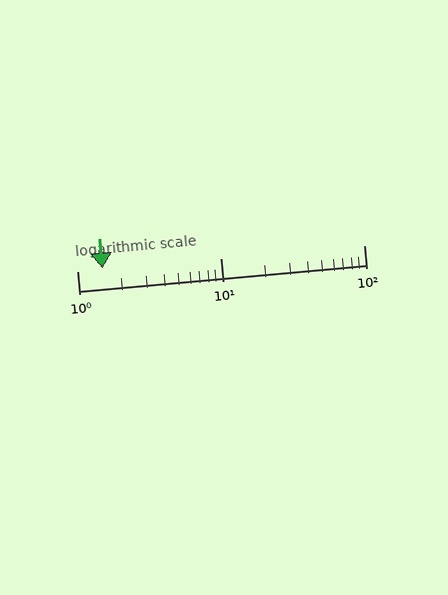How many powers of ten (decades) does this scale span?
The scale spans 2 decades, from 1 to 100.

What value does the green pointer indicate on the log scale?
The pointer indicates approximately 1.5.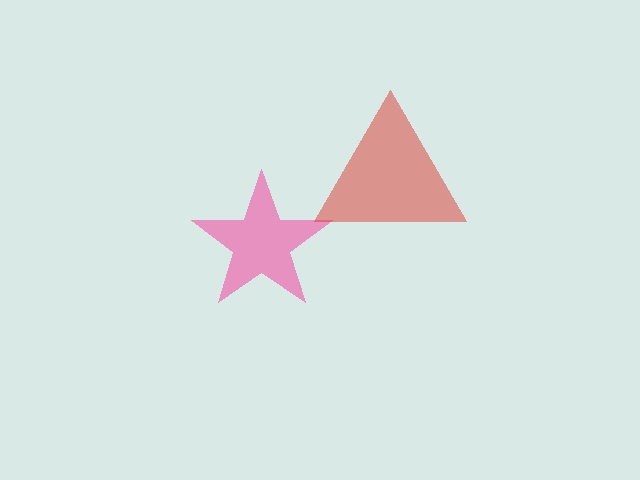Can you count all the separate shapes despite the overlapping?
Yes, there are 2 separate shapes.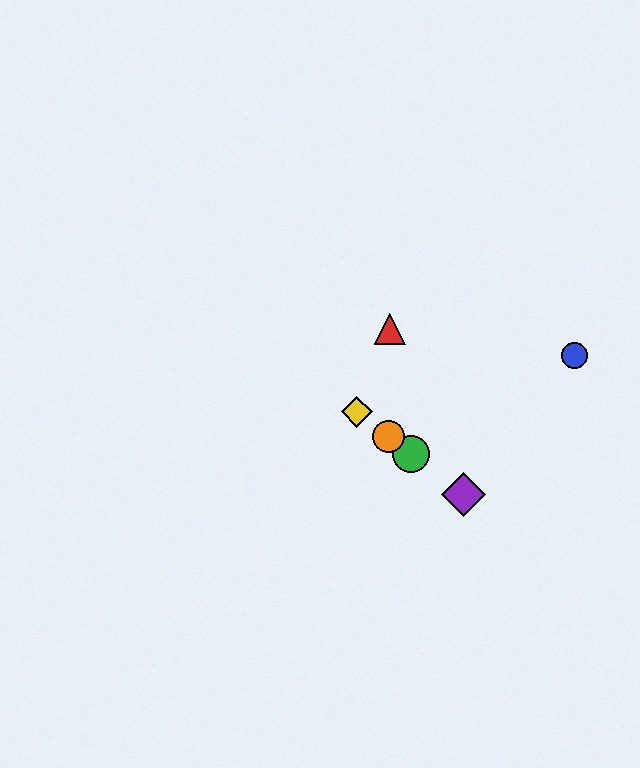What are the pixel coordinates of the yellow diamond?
The yellow diamond is at (357, 412).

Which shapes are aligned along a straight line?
The green circle, the yellow diamond, the purple diamond, the orange circle are aligned along a straight line.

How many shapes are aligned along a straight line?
4 shapes (the green circle, the yellow diamond, the purple diamond, the orange circle) are aligned along a straight line.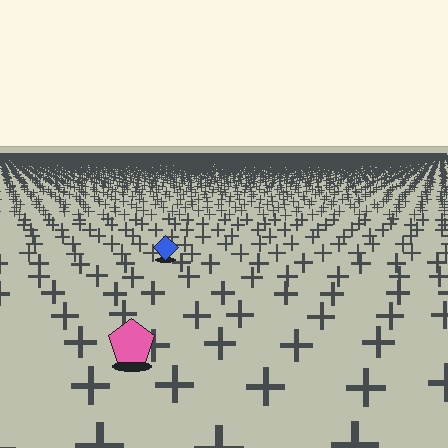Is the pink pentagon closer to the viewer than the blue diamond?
Yes. The pink pentagon is closer — you can tell from the texture gradient: the ground texture is coarser near it.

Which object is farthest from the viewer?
The blue diamond is farthest from the viewer. It appears smaller and the ground texture around it is denser.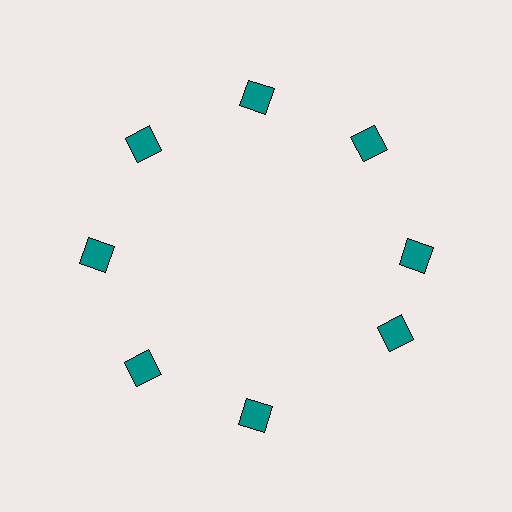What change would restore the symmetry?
The symmetry would be restored by rotating it back into even spacing with its neighbors so that all 8 diamonds sit at equal angles and equal distance from the center.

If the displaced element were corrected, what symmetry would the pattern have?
It would have 8-fold rotational symmetry — the pattern would map onto itself every 45 degrees.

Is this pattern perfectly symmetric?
No. The 8 teal diamonds are arranged in a ring, but one element near the 4 o'clock position is rotated out of alignment along the ring, breaking the 8-fold rotational symmetry.